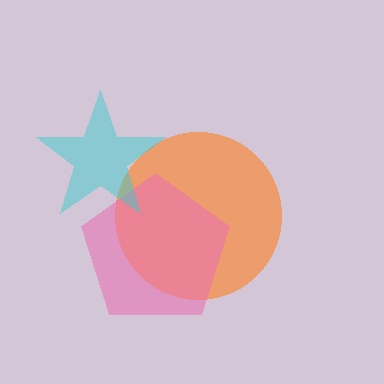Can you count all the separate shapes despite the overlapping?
Yes, there are 3 separate shapes.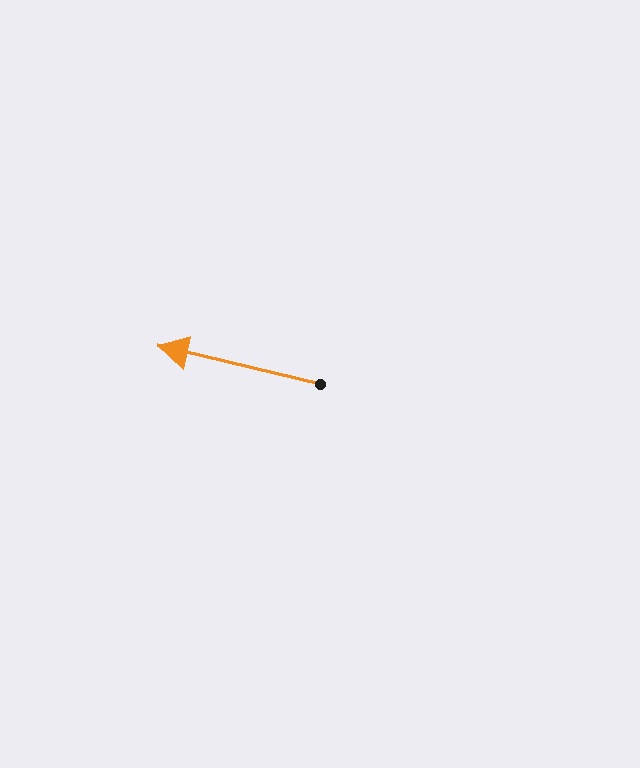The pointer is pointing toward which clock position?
Roughly 9 o'clock.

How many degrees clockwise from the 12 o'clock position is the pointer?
Approximately 283 degrees.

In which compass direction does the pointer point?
West.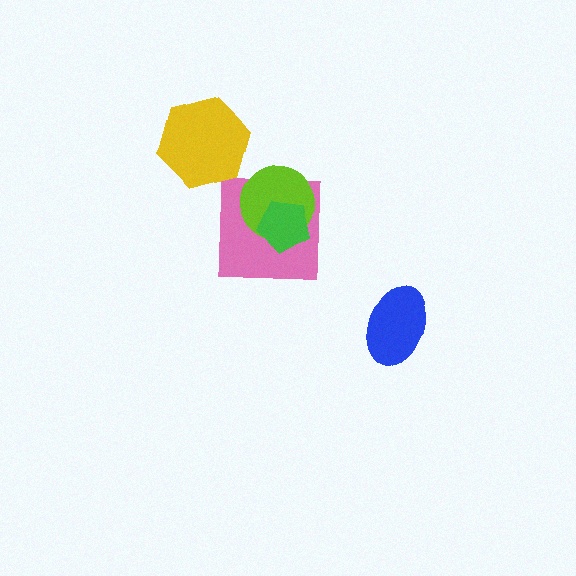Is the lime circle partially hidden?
Yes, it is partially covered by another shape.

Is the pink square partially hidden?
Yes, it is partially covered by another shape.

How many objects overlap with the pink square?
2 objects overlap with the pink square.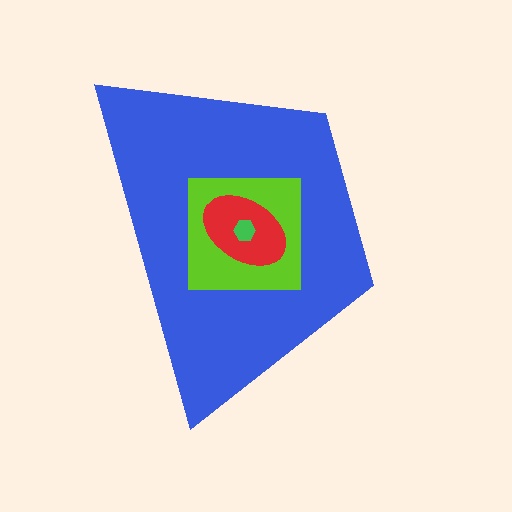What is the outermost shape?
The blue trapezoid.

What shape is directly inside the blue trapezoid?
The lime square.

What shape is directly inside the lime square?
The red ellipse.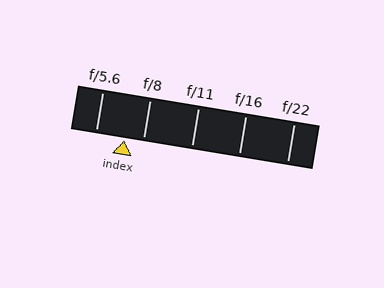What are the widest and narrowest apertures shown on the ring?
The widest aperture shown is f/5.6 and the narrowest is f/22.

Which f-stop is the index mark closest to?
The index mark is closest to f/8.